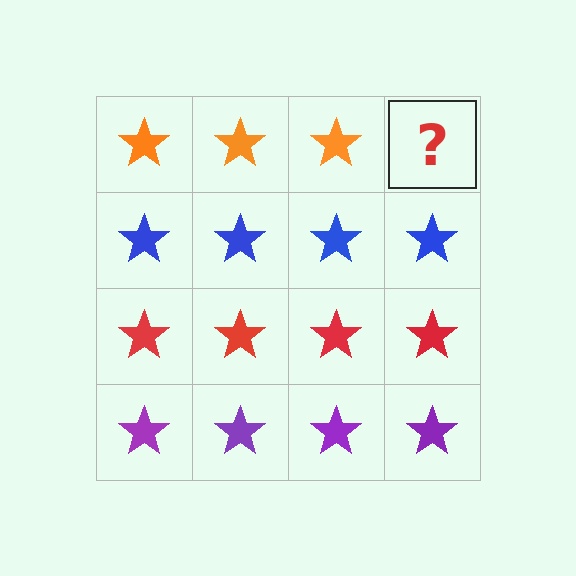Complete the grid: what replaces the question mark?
The question mark should be replaced with an orange star.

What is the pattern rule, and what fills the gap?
The rule is that each row has a consistent color. The gap should be filled with an orange star.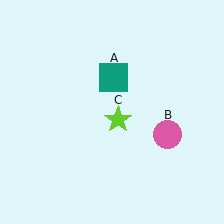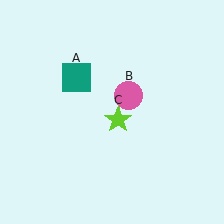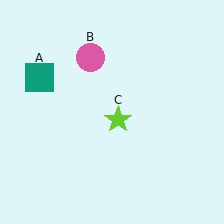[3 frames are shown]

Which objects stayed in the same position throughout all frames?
Lime star (object C) remained stationary.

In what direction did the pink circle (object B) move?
The pink circle (object B) moved up and to the left.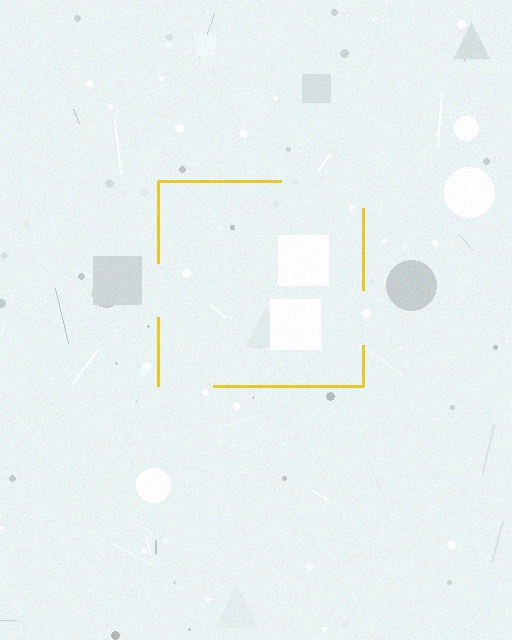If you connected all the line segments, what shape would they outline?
They would outline a square.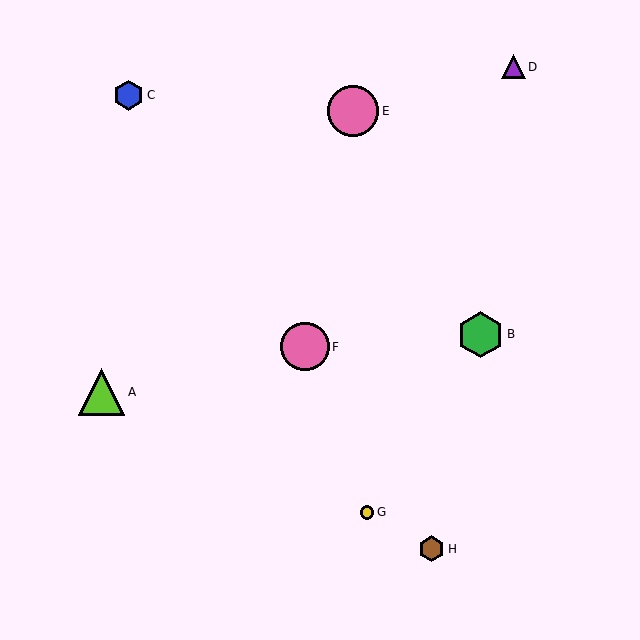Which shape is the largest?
The pink circle (labeled E) is the largest.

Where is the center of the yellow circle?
The center of the yellow circle is at (367, 512).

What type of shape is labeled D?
Shape D is a purple triangle.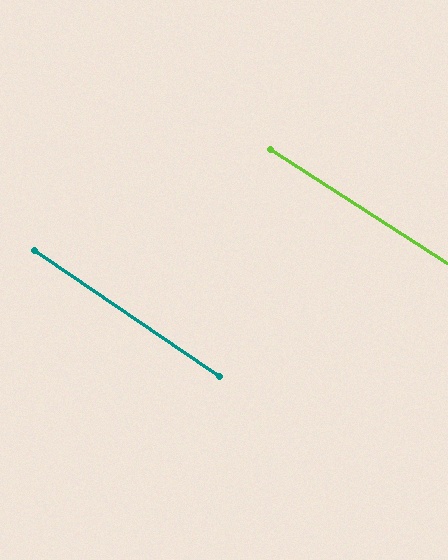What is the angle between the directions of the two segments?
Approximately 1 degree.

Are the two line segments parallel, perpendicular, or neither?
Parallel — their directions differ by only 1.5°.